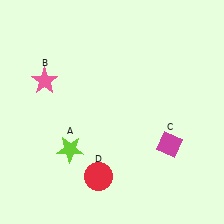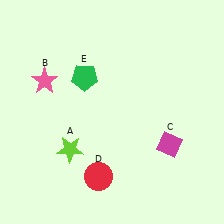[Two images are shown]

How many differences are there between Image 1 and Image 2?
There is 1 difference between the two images.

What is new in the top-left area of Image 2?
A green pentagon (E) was added in the top-left area of Image 2.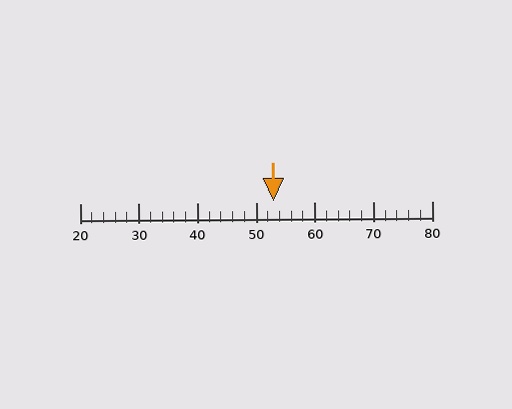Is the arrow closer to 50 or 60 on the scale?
The arrow is closer to 50.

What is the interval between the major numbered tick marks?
The major tick marks are spaced 10 units apart.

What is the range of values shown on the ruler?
The ruler shows values from 20 to 80.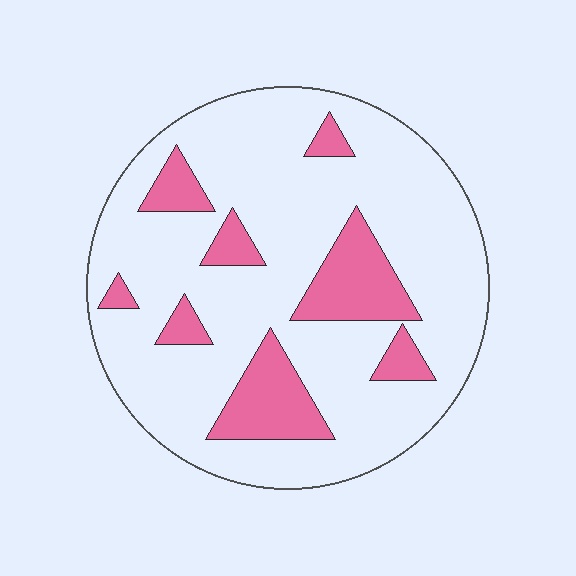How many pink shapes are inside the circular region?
8.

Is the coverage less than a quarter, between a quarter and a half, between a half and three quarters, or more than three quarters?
Less than a quarter.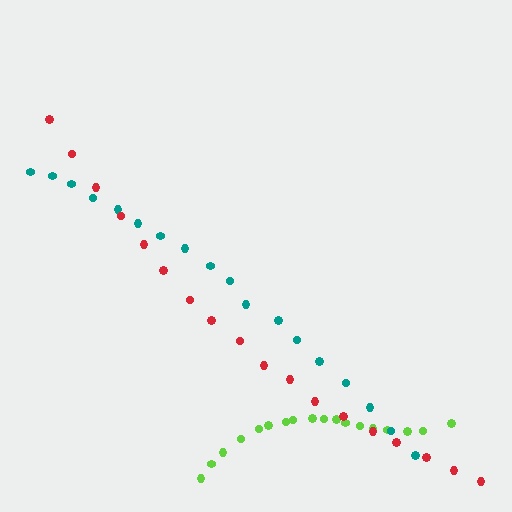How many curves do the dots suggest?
There are 3 distinct paths.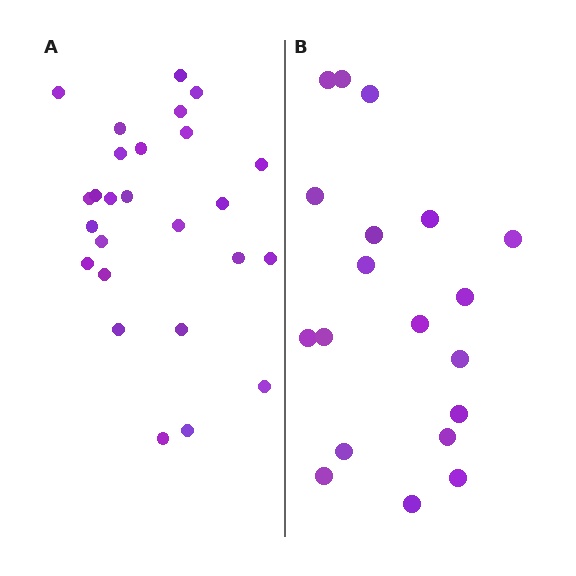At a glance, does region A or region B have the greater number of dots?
Region A (the left region) has more dots.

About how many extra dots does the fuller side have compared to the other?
Region A has roughly 8 or so more dots than region B.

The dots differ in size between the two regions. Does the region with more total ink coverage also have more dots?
No. Region B has more total ink coverage because its dots are larger, but region A actually contains more individual dots. Total area can be misleading — the number of items is what matters here.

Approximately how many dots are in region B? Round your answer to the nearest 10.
About 20 dots. (The exact count is 19, which rounds to 20.)